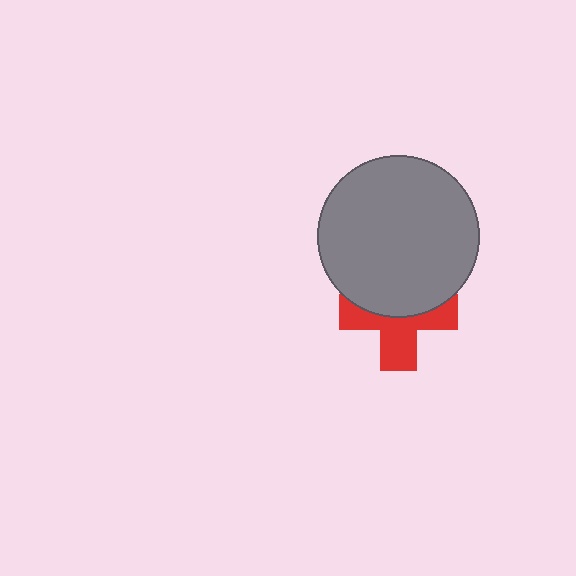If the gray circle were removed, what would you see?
You would see the complete red cross.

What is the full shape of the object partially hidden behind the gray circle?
The partially hidden object is a red cross.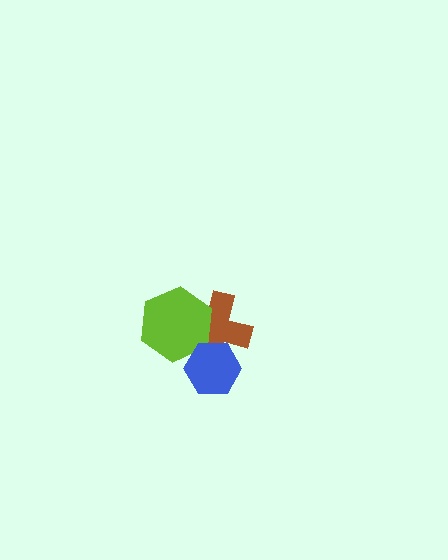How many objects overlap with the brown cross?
2 objects overlap with the brown cross.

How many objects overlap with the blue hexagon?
2 objects overlap with the blue hexagon.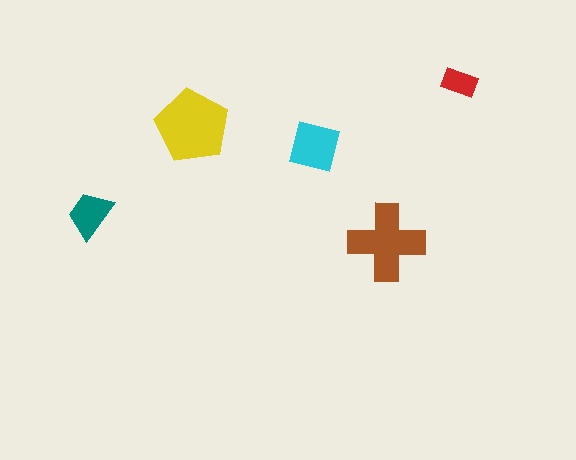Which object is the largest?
The yellow pentagon.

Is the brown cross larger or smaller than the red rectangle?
Larger.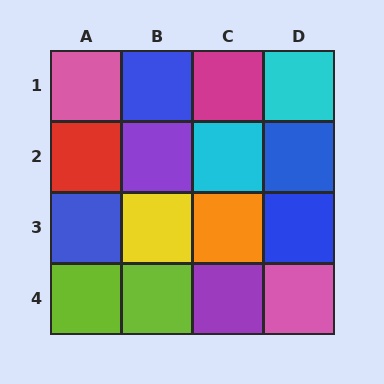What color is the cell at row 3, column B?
Yellow.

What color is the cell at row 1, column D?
Cyan.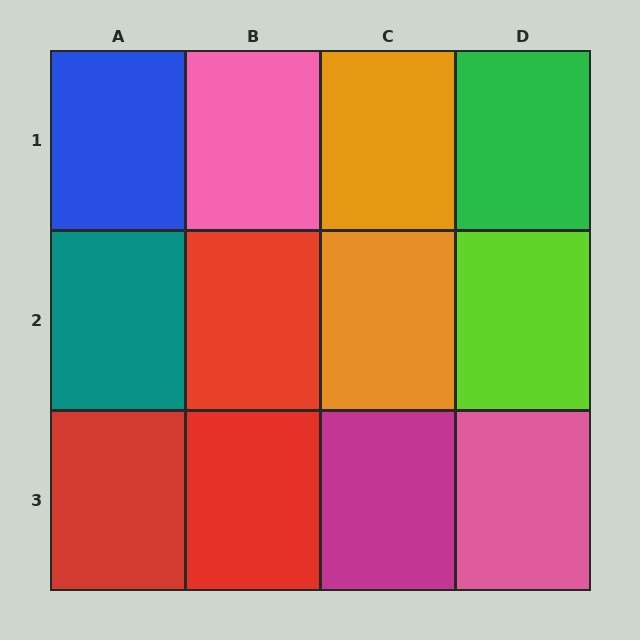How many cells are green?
1 cell is green.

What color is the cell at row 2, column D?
Lime.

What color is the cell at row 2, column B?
Red.